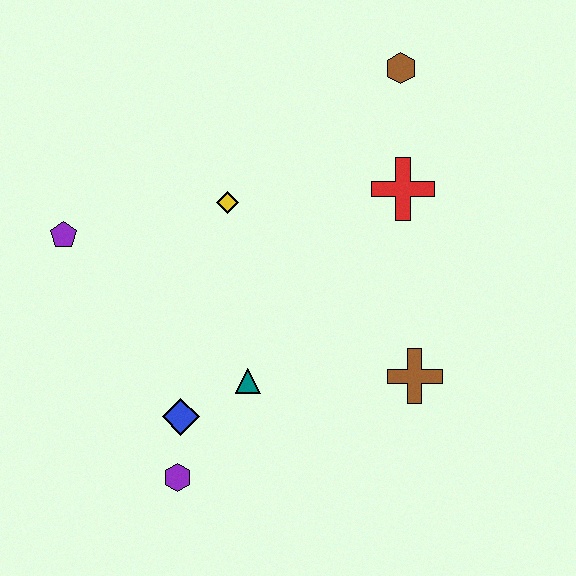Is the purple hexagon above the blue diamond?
No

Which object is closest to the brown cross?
The teal triangle is closest to the brown cross.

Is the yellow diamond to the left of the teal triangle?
Yes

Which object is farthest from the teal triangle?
The brown hexagon is farthest from the teal triangle.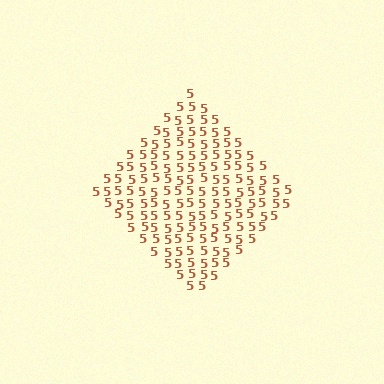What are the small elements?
The small elements are digit 5's.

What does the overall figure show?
The overall figure shows a diamond.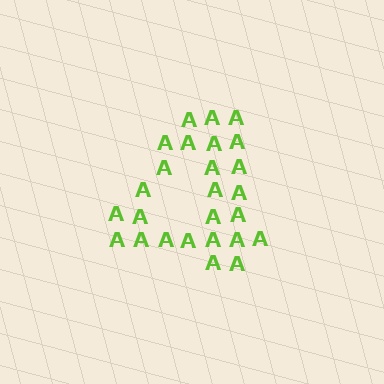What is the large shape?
The large shape is the digit 4.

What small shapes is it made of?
It is made of small letter A's.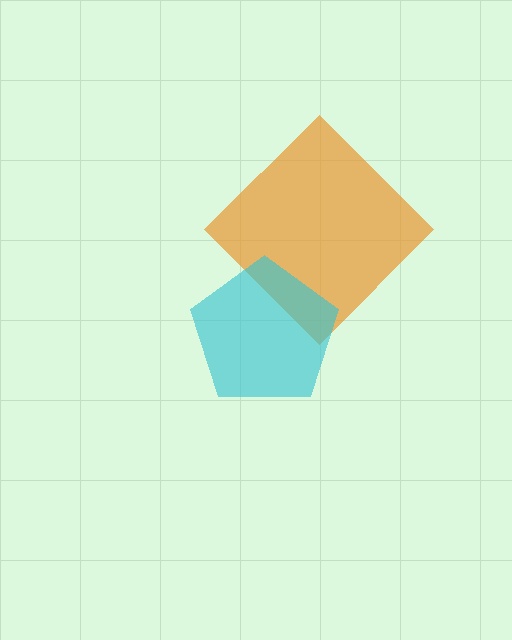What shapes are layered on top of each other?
The layered shapes are: an orange diamond, a cyan pentagon.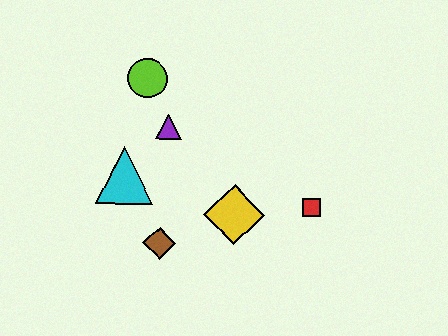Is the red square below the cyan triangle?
Yes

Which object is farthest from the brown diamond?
The lime circle is farthest from the brown diamond.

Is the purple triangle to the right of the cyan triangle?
Yes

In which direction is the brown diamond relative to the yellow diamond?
The brown diamond is to the left of the yellow diamond.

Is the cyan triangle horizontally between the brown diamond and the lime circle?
No